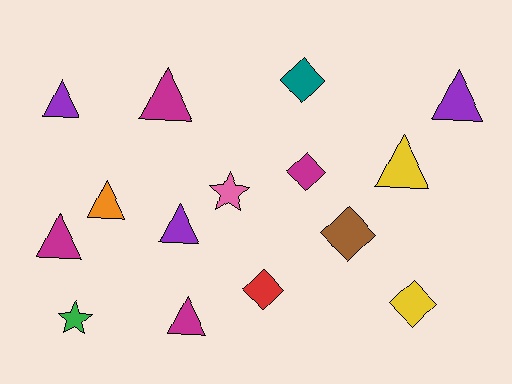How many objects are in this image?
There are 15 objects.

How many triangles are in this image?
There are 8 triangles.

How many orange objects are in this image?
There is 1 orange object.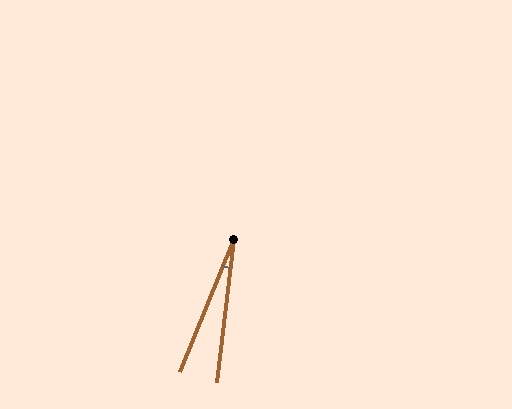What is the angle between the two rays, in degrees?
Approximately 15 degrees.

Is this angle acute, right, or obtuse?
It is acute.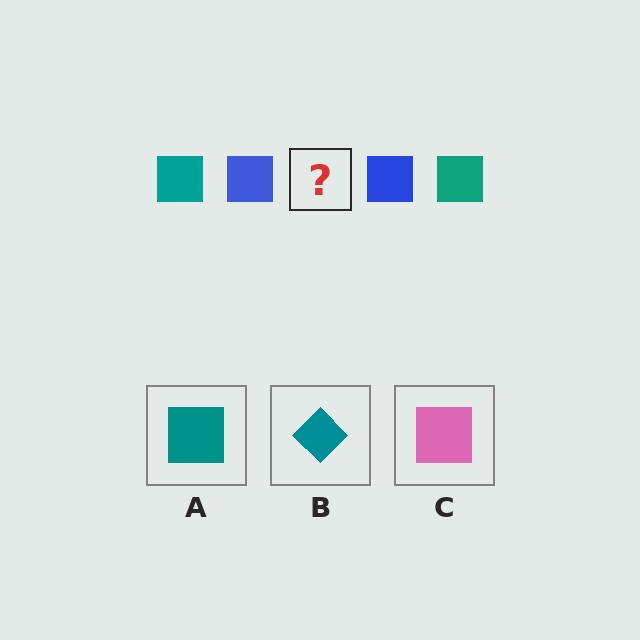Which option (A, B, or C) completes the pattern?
A.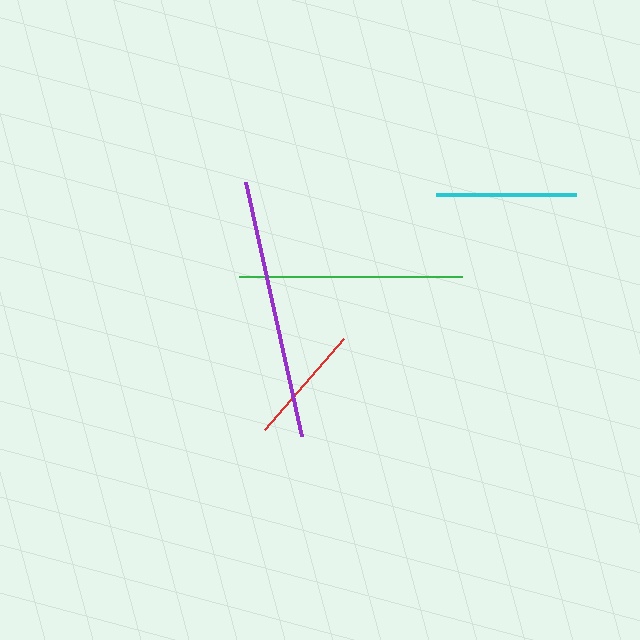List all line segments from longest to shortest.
From longest to shortest: purple, green, cyan, red.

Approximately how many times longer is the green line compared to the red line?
The green line is approximately 1.8 times the length of the red line.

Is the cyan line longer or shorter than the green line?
The green line is longer than the cyan line.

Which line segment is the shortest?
The red line is the shortest at approximately 121 pixels.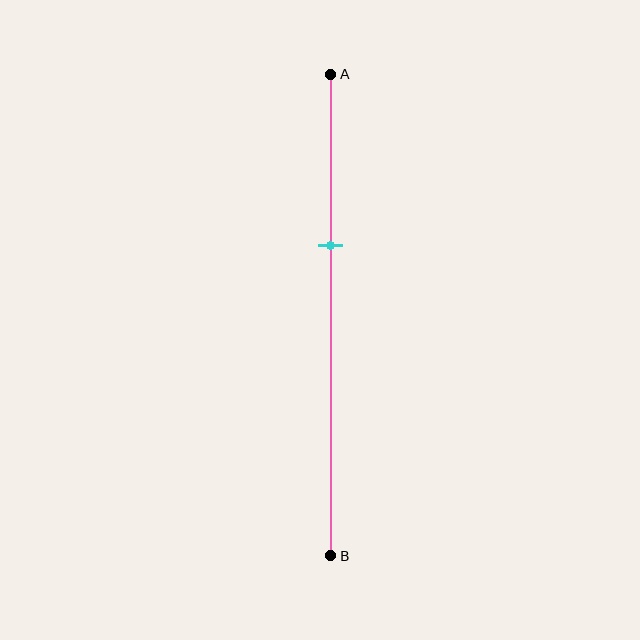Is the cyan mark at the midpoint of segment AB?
No, the mark is at about 35% from A, not at the 50% midpoint.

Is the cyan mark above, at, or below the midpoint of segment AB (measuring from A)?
The cyan mark is above the midpoint of segment AB.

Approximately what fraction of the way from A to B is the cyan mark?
The cyan mark is approximately 35% of the way from A to B.